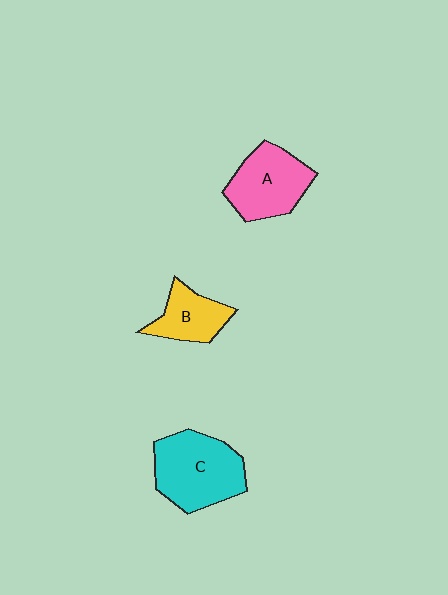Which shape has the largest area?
Shape C (cyan).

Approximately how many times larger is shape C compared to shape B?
Approximately 1.8 times.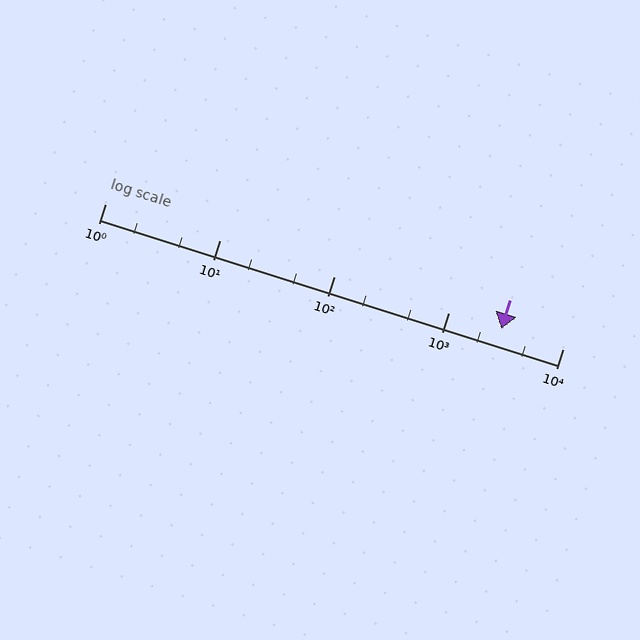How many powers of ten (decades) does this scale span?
The scale spans 4 decades, from 1 to 10000.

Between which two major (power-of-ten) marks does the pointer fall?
The pointer is between 1000 and 10000.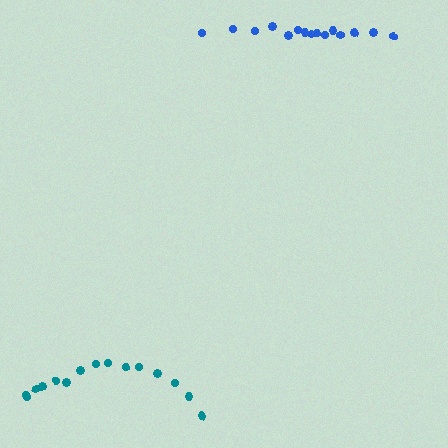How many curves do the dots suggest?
There are 2 distinct paths.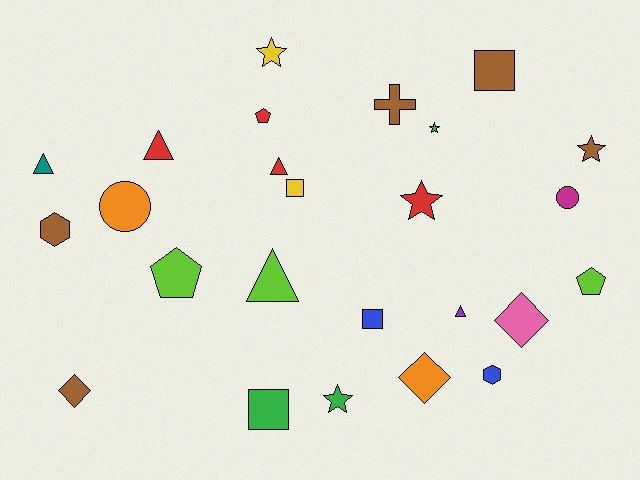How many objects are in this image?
There are 25 objects.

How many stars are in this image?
There are 5 stars.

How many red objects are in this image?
There are 4 red objects.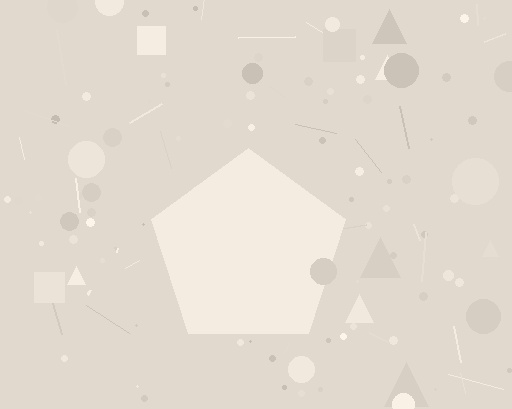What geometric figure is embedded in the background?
A pentagon is embedded in the background.